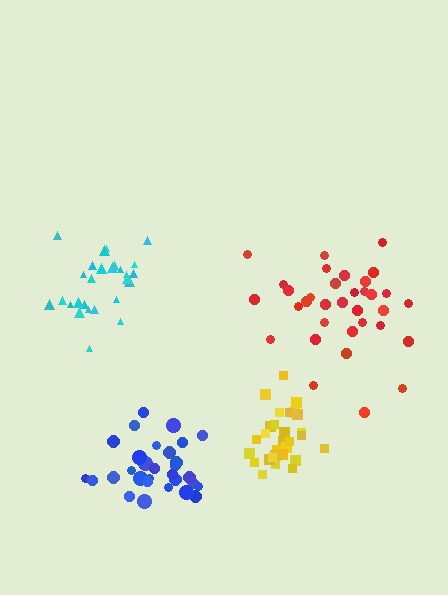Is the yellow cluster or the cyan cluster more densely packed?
Yellow.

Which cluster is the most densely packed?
Yellow.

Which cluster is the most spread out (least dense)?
Red.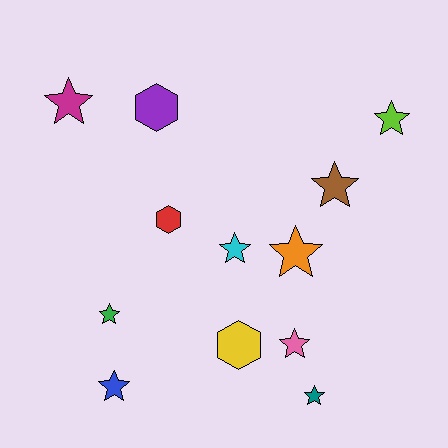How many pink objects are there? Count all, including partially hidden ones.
There is 1 pink object.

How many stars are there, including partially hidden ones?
There are 9 stars.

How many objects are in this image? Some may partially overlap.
There are 12 objects.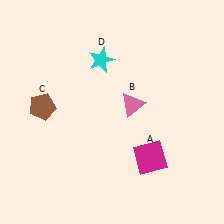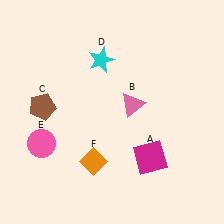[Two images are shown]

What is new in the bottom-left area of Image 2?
A pink circle (E) was added in the bottom-left area of Image 2.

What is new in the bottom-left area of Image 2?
An orange diamond (F) was added in the bottom-left area of Image 2.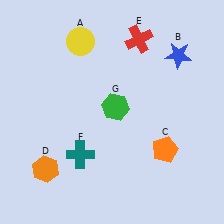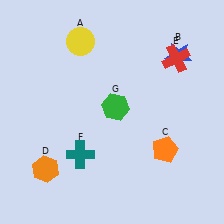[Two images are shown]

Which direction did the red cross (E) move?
The red cross (E) moved right.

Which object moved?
The red cross (E) moved right.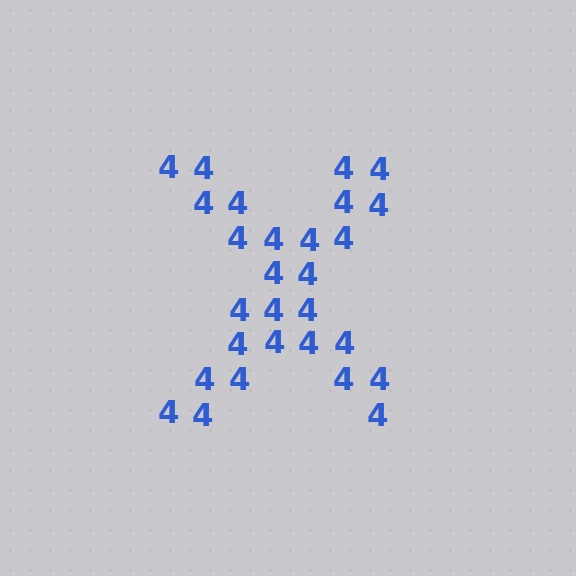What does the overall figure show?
The overall figure shows the letter X.